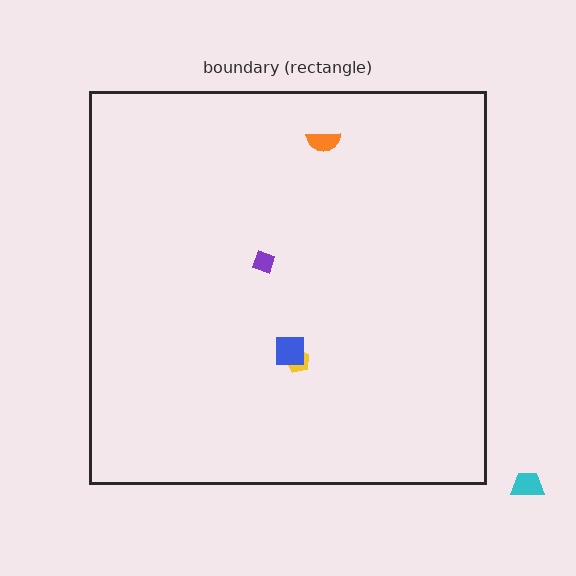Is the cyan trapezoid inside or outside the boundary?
Outside.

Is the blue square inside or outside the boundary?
Inside.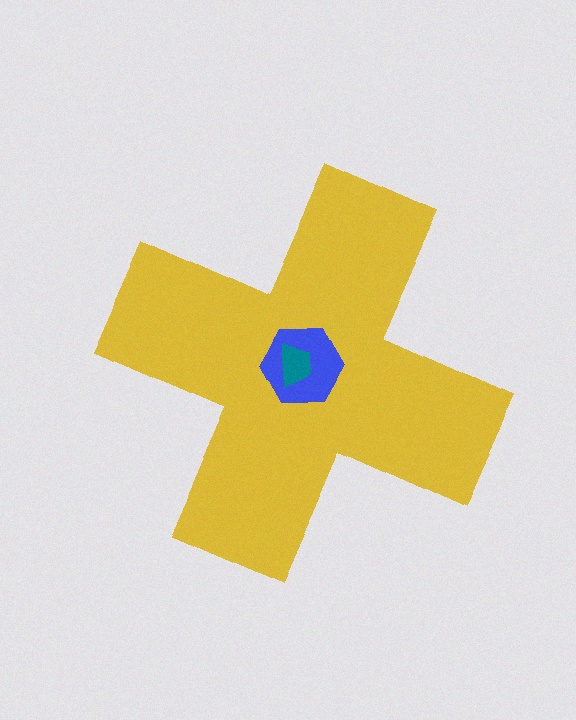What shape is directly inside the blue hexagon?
The teal trapezoid.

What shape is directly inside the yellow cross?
The blue hexagon.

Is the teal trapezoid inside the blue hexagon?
Yes.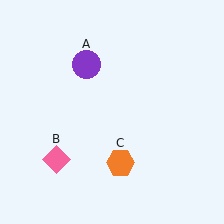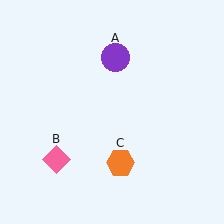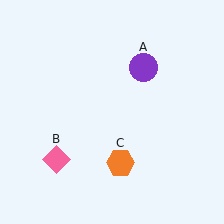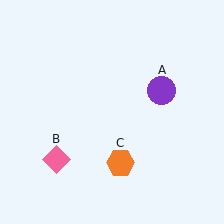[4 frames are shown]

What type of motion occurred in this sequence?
The purple circle (object A) rotated clockwise around the center of the scene.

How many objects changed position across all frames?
1 object changed position: purple circle (object A).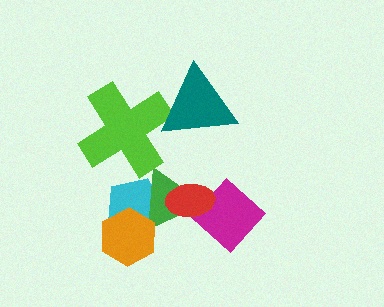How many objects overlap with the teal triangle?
1 object overlaps with the teal triangle.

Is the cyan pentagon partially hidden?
Yes, it is partially covered by another shape.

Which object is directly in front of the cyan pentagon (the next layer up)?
The green triangle is directly in front of the cyan pentagon.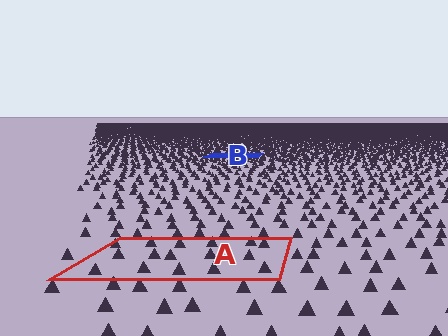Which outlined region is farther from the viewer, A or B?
Region B is farther from the viewer — the texture elements inside it appear smaller and more densely packed.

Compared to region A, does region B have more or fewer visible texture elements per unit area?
Region B has more texture elements per unit area — they are packed more densely because it is farther away.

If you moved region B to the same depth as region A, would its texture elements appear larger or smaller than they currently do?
They would appear larger. At a closer depth, the same texture elements are projected at a bigger on-screen size.